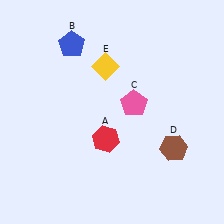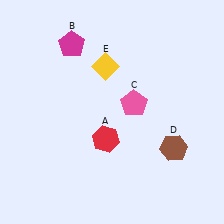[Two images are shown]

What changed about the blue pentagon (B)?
In Image 1, B is blue. In Image 2, it changed to magenta.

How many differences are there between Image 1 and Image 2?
There is 1 difference between the two images.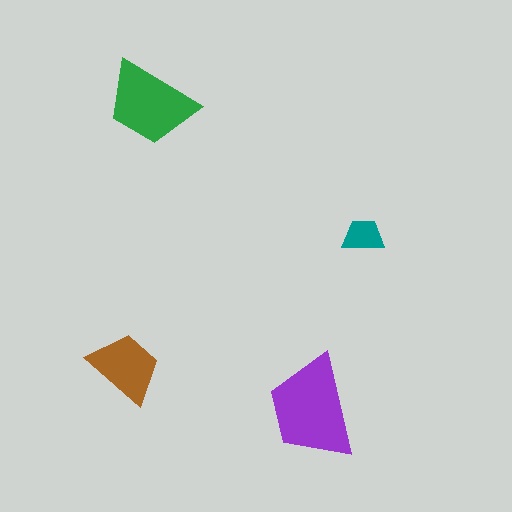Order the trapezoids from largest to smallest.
the purple one, the green one, the brown one, the teal one.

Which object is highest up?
The green trapezoid is topmost.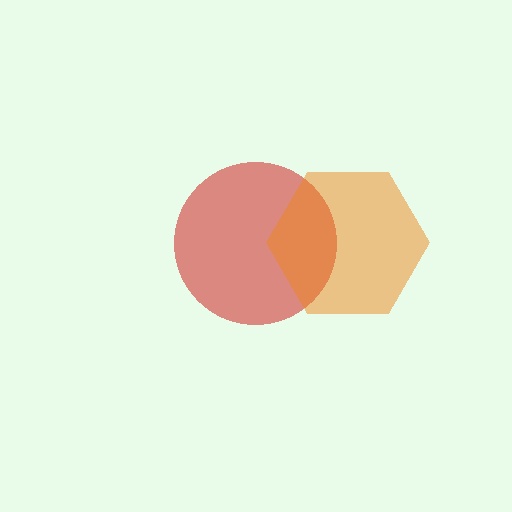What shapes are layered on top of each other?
The layered shapes are: a red circle, an orange hexagon.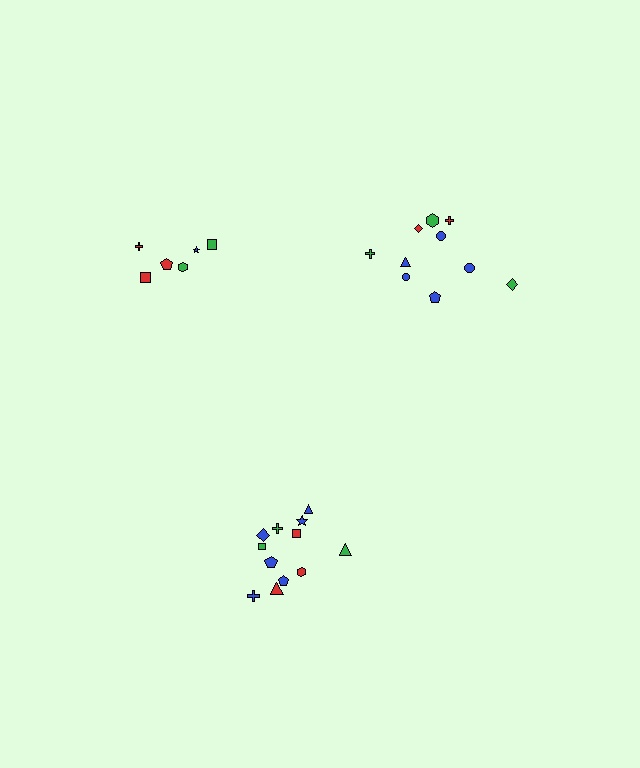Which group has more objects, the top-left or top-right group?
The top-right group.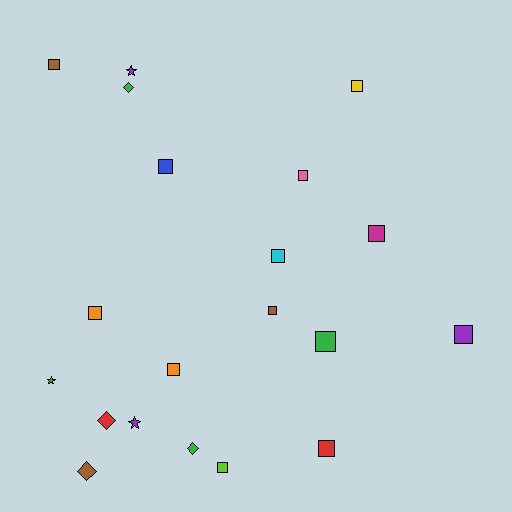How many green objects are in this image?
There are 4 green objects.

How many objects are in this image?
There are 20 objects.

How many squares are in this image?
There are 13 squares.